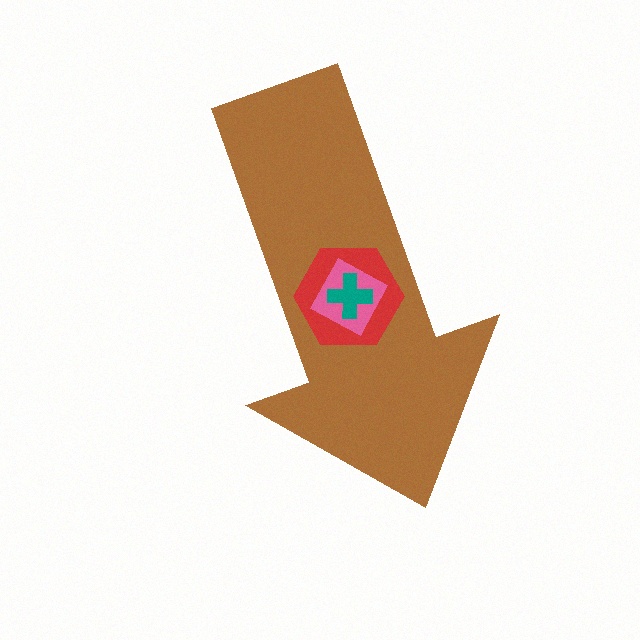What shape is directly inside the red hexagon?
The pink diamond.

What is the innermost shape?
The teal cross.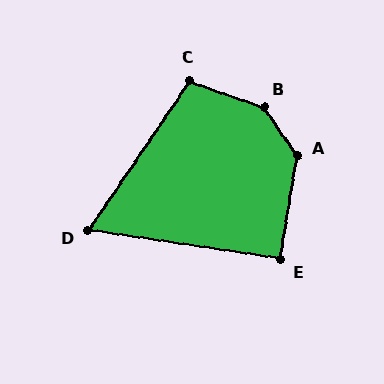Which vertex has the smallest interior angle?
D, at approximately 64 degrees.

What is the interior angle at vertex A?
Approximately 137 degrees (obtuse).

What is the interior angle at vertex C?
Approximately 105 degrees (obtuse).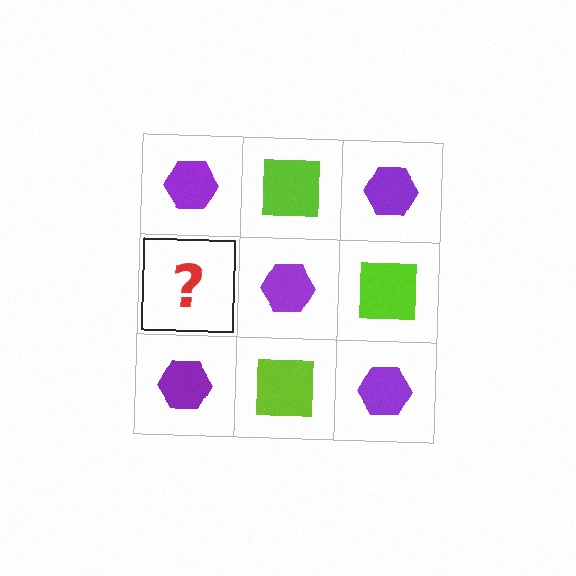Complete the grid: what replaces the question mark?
The question mark should be replaced with a lime square.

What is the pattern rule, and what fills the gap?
The rule is that it alternates purple hexagon and lime square in a checkerboard pattern. The gap should be filled with a lime square.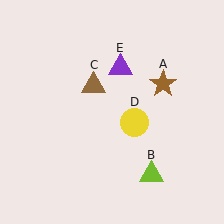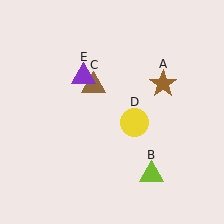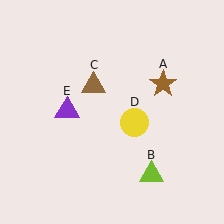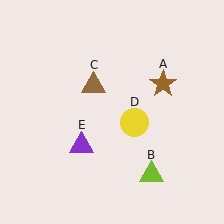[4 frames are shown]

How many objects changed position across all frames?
1 object changed position: purple triangle (object E).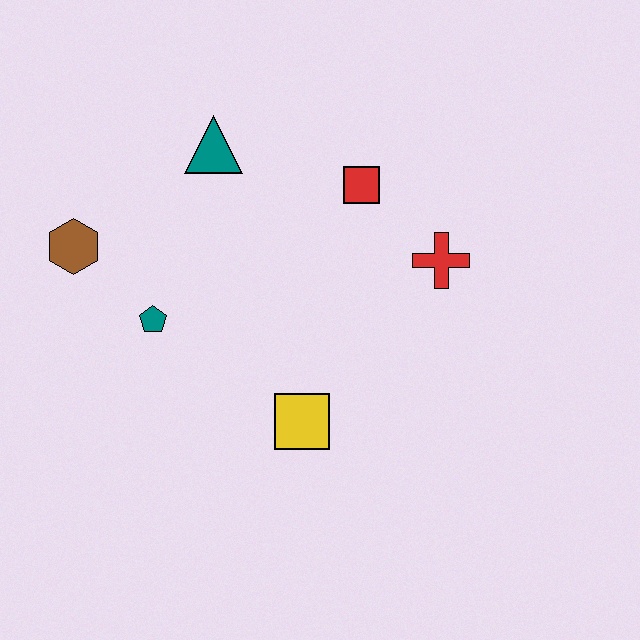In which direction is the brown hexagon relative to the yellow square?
The brown hexagon is to the left of the yellow square.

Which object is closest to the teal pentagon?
The brown hexagon is closest to the teal pentagon.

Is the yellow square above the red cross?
No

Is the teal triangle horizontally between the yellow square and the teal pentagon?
Yes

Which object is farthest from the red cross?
The brown hexagon is farthest from the red cross.